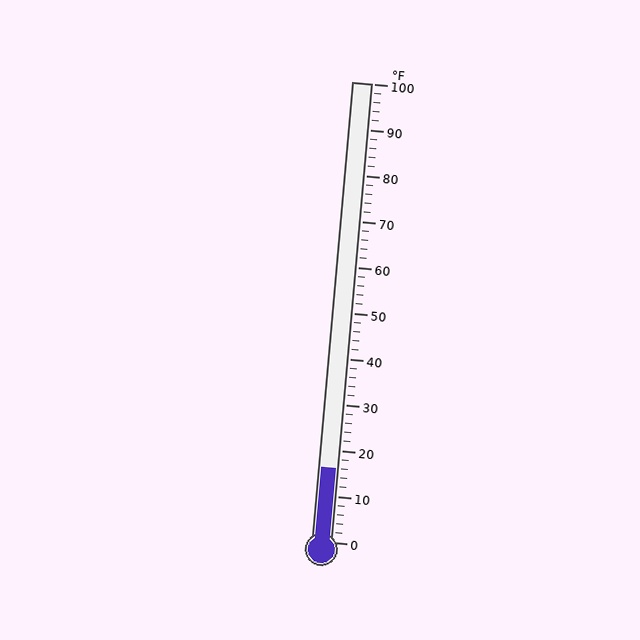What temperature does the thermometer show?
The thermometer shows approximately 16°F.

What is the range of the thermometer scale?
The thermometer scale ranges from 0°F to 100°F.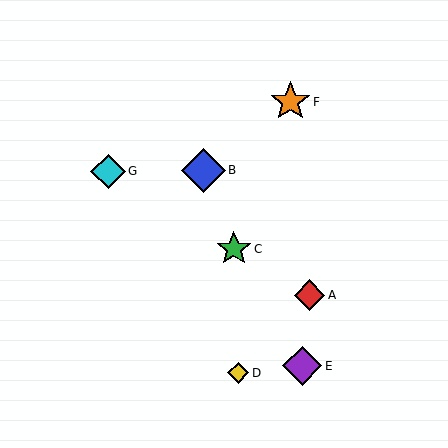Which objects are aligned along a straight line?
Objects A, C, G are aligned along a straight line.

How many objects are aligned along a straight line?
3 objects (A, C, G) are aligned along a straight line.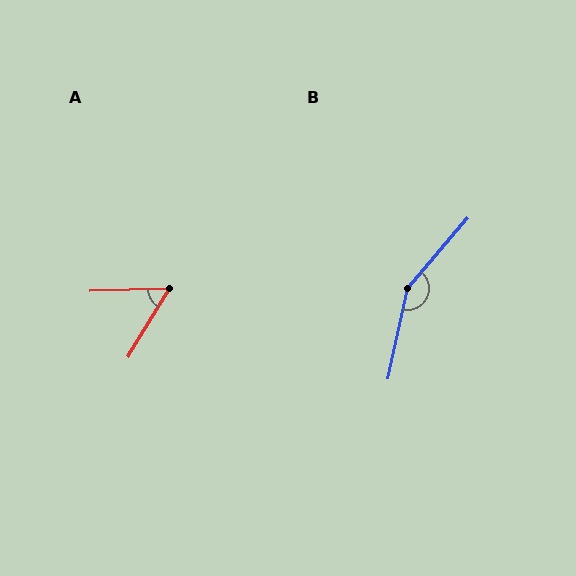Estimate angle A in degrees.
Approximately 57 degrees.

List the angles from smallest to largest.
A (57°), B (151°).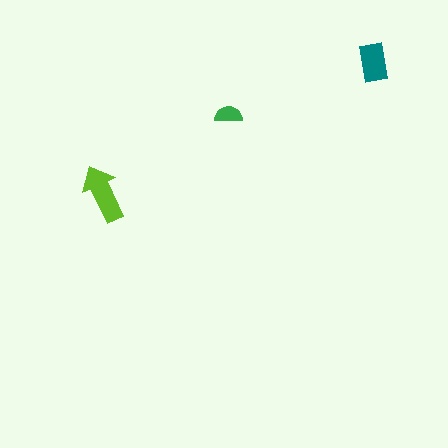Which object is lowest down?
The lime arrow is bottommost.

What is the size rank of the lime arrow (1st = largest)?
1st.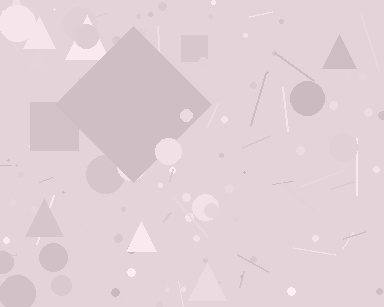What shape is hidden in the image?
A diamond is hidden in the image.